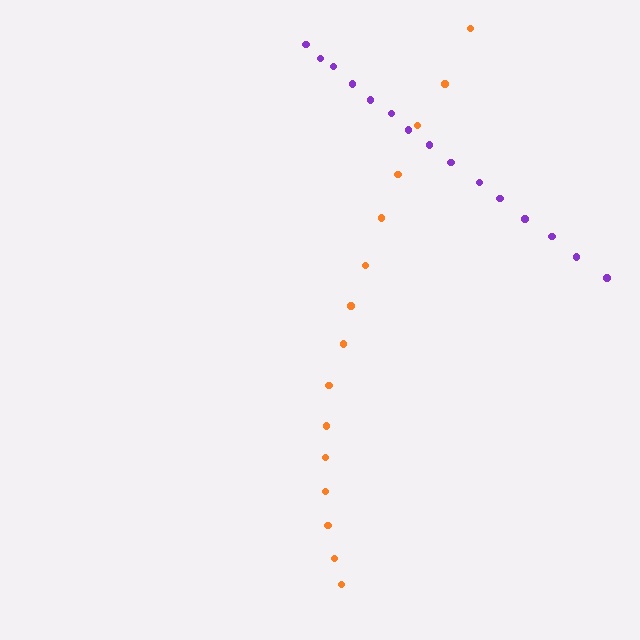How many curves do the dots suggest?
There are 2 distinct paths.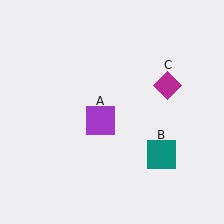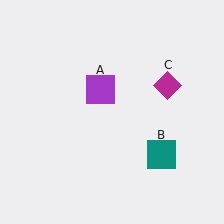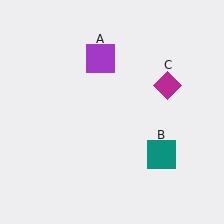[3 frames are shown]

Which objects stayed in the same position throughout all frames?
Teal square (object B) and magenta diamond (object C) remained stationary.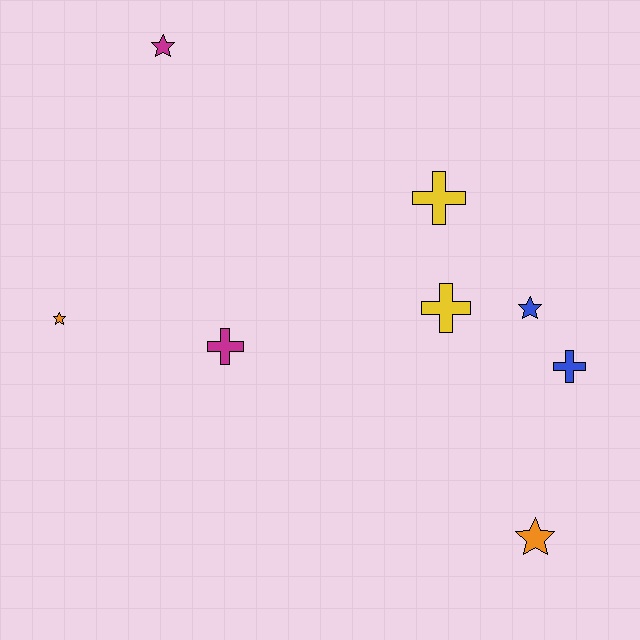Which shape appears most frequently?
Cross, with 4 objects.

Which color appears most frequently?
Blue, with 2 objects.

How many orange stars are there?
There are 2 orange stars.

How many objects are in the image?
There are 8 objects.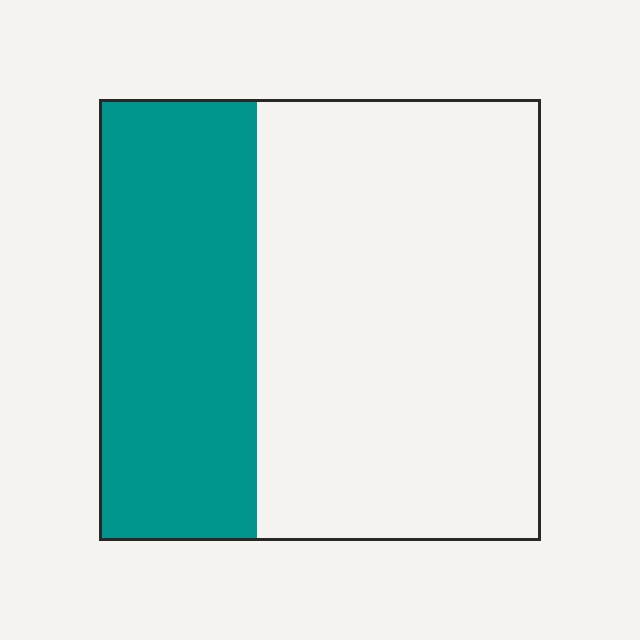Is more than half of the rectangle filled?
No.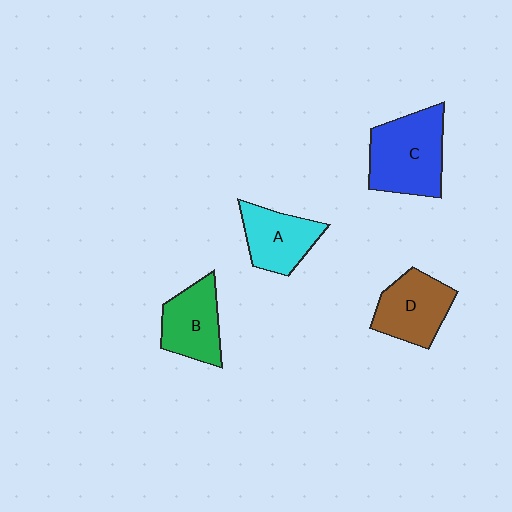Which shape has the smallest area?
Shape A (cyan).